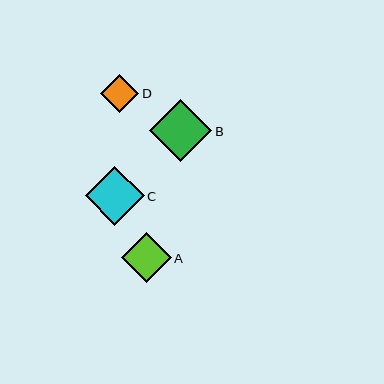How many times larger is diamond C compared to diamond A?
Diamond C is approximately 1.2 times the size of diamond A.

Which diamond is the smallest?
Diamond D is the smallest with a size of approximately 38 pixels.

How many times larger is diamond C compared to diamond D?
Diamond C is approximately 1.5 times the size of diamond D.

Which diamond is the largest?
Diamond B is the largest with a size of approximately 62 pixels.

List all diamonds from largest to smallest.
From largest to smallest: B, C, A, D.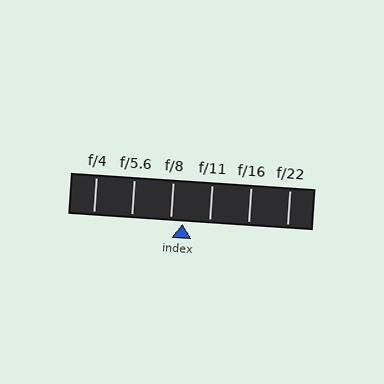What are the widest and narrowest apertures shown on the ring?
The widest aperture shown is f/4 and the narrowest is f/22.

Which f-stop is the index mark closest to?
The index mark is closest to f/8.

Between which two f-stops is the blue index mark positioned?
The index mark is between f/8 and f/11.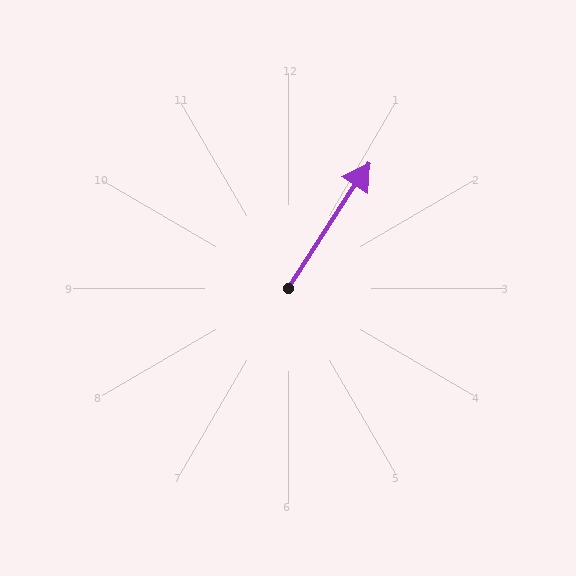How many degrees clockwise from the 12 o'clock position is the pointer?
Approximately 33 degrees.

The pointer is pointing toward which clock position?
Roughly 1 o'clock.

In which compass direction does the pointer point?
Northeast.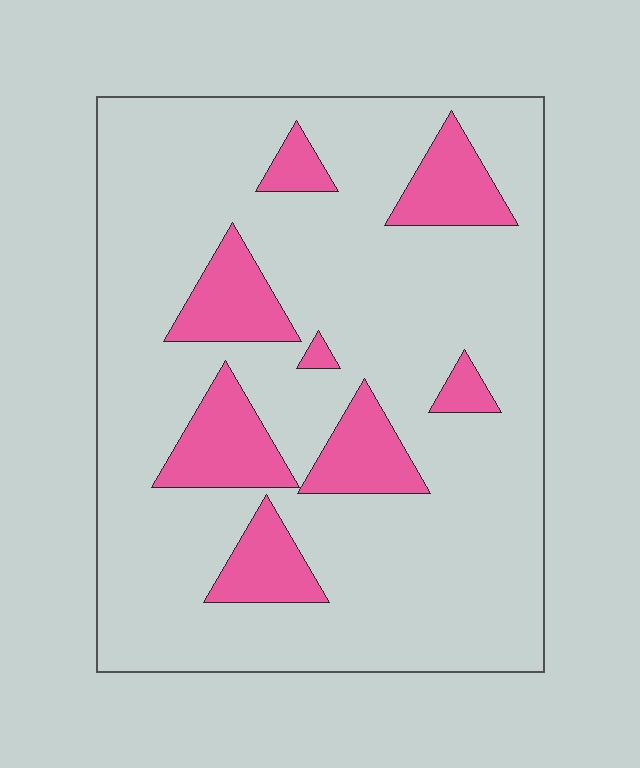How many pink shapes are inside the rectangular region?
8.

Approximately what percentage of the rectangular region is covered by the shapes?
Approximately 20%.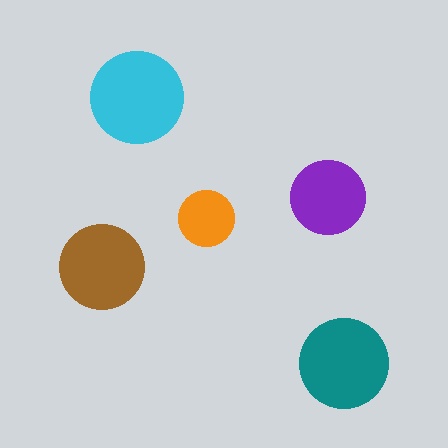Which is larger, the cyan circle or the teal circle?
The cyan one.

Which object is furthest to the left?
The brown circle is leftmost.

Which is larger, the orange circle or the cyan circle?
The cyan one.